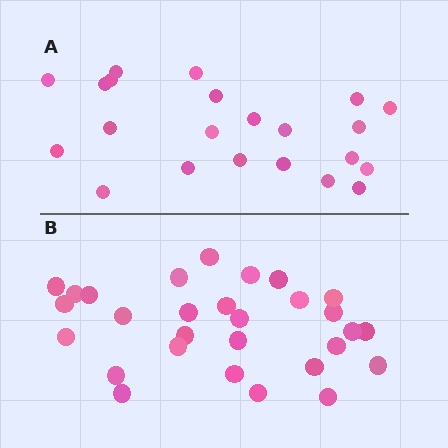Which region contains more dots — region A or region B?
Region B (the bottom region) has more dots.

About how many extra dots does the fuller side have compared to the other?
Region B has roughly 8 or so more dots than region A.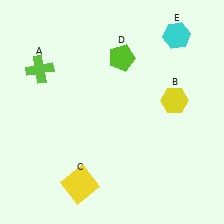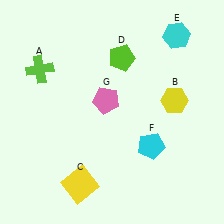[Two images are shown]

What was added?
A cyan pentagon (F), a pink pentagon (G) were added in Image 2.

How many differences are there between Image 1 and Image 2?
There are 2 differences between the two images.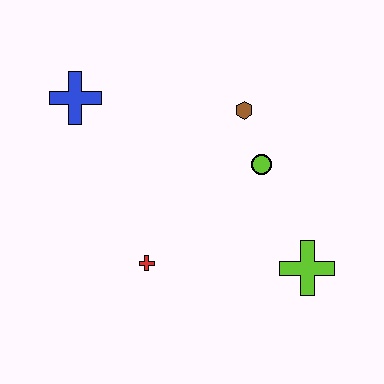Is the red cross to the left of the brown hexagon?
Yes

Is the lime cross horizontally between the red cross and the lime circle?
No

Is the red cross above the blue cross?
No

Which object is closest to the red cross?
The lime circle is closest to the red cross.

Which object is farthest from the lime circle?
The blue cross is farthest from the lime circle.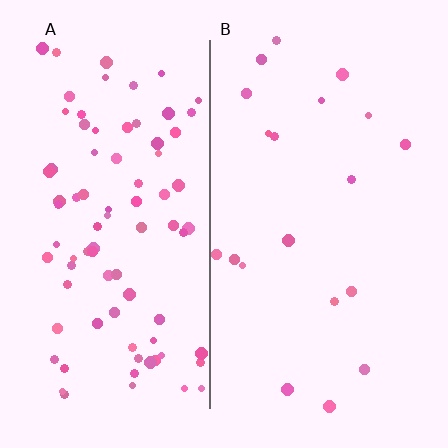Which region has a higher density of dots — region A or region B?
A (the left).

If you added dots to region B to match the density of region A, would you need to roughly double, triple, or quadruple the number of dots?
Approximately quadruple.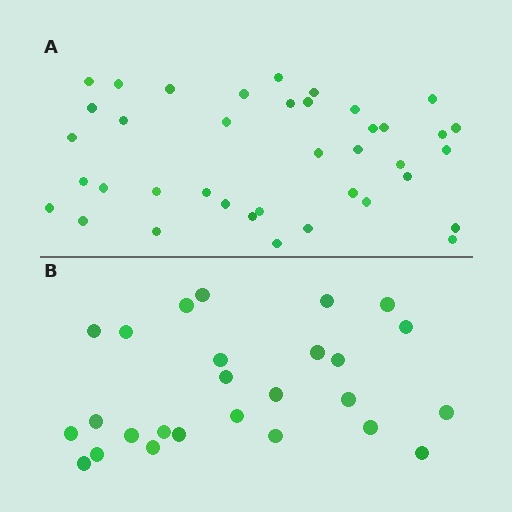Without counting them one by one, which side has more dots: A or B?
Region A (the top region) has more dots.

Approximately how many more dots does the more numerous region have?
Region A has approximately 15 more dots than region B.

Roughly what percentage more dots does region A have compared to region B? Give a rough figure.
About 50% more.